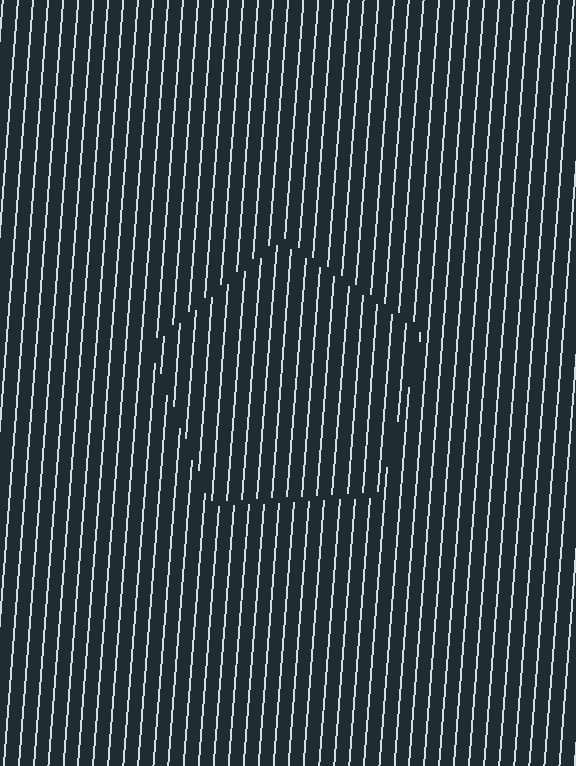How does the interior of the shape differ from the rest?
The interior of the shape contains the same grating, shifted by half a period — the contour is defined by the phase discontinuity where line-ends from the inner and outer gratings abut.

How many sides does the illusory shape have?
5 sides — the line-ends trace a pentagon.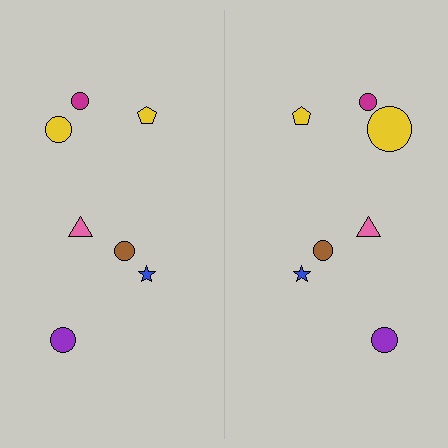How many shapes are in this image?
There are 14 shapes in this image.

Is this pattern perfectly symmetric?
No, the pattern is not perfectly symmetric. The yellow circle on the right side has a different size than its mirror counterpart.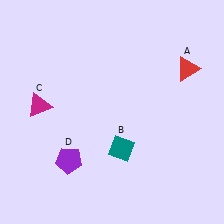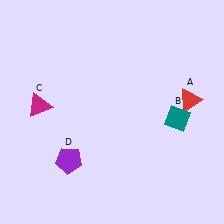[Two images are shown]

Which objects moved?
The objects that moved are: the red triangle (A), the teal diamond (B).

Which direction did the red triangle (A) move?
The red triangle (A) moved down.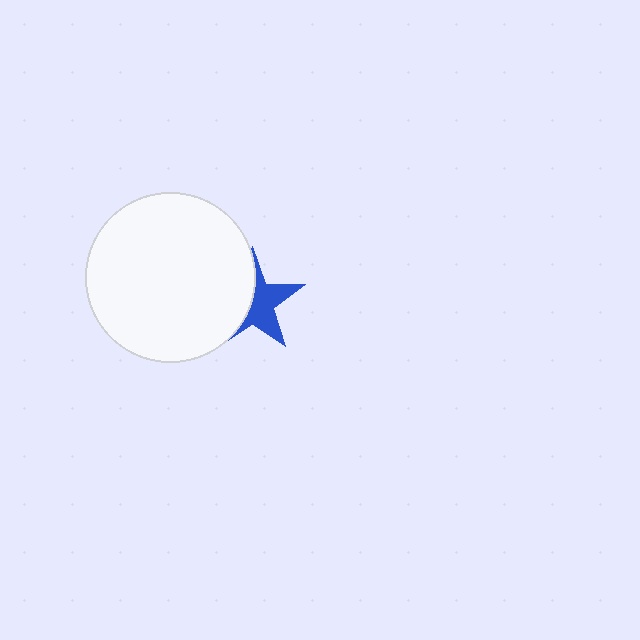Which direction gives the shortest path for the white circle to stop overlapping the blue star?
Moving left gives the shortest separation.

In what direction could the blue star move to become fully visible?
The blue star could move right. That would shift it out from behind the white circle entirely.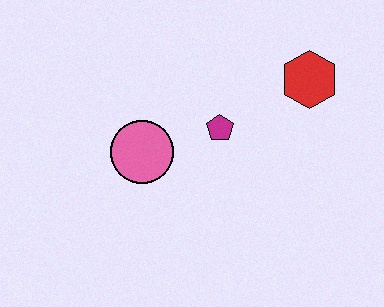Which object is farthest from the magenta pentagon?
The red hexagon is farthest from the magenta pentagon.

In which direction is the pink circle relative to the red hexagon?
The pink circle is to the left of the red hexagon.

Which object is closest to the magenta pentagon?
The pink circle is closest to the magenta pentagon.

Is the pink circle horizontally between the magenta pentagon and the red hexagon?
No